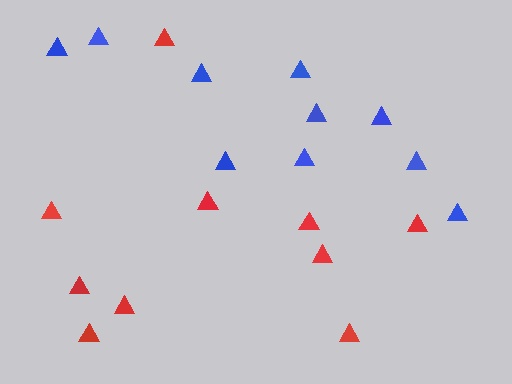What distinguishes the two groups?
There are 2 groups: one group of red triangles (10) and one group of blue triangles (10).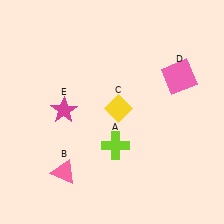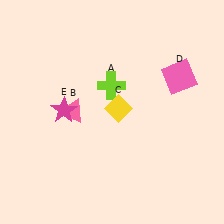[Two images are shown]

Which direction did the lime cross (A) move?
The lime cross (A) moved up.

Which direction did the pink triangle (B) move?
The pink triangle (B) moved up.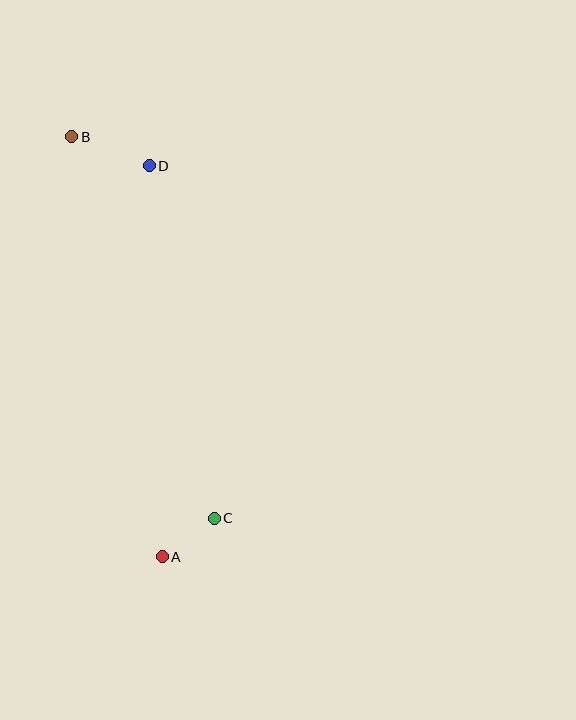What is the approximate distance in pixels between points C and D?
The distance between C and D is approximately 358 pixels.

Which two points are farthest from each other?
Points A and B are farthest from each other.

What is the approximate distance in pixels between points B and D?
The distance between B and D is approximately 83 pixels.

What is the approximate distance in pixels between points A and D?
The distance between A and D is approximately 391 pixels.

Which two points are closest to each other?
Points A and C are closest to each other.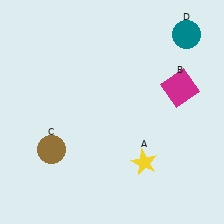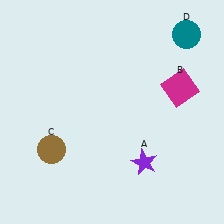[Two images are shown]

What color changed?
The star (A) changed from yellow in Image 1 to purple in Image 2.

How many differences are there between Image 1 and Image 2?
There is 1 difference between the two images.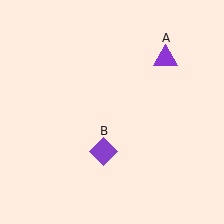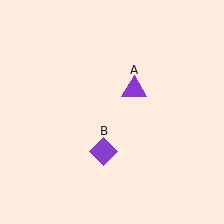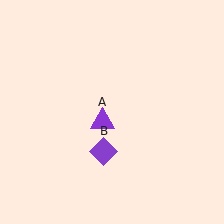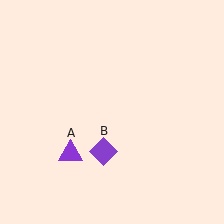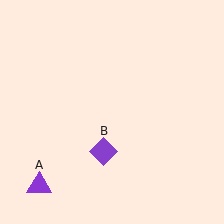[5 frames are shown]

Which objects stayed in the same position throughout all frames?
Purple diamond (object B) remained stationary.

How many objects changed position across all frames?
1 object changed position: purple triangle (object A).